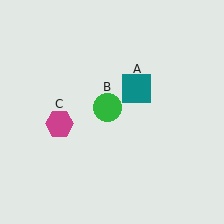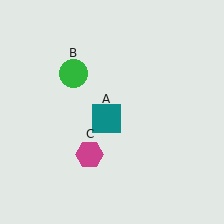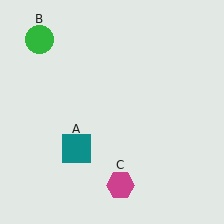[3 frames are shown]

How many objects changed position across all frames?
3 objects changed position: teal square (object A), green circle (object B), magenta hexagon (object C).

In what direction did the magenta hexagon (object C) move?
The magenta hexagon (object C) moved down and to the right.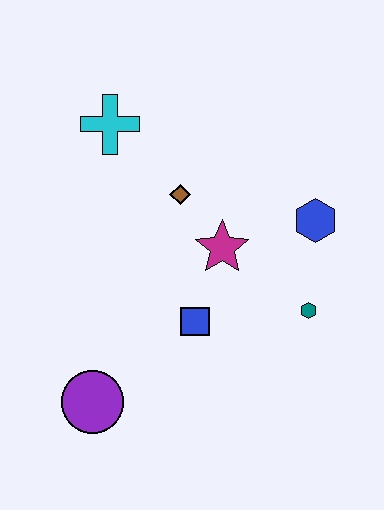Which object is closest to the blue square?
The magenta star is closest to the blue square.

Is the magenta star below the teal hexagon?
No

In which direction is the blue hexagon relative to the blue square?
The blue hexagon is to the right of the blue square.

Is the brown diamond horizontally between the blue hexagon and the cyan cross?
Yes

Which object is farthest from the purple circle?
The blue hexagon is farthest from the purple circle.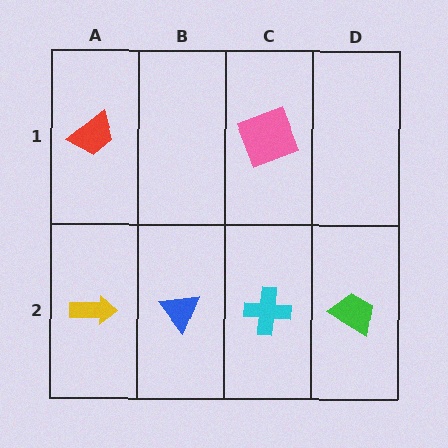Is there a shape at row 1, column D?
No, that cell is empty.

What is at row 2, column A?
A yellow arrow.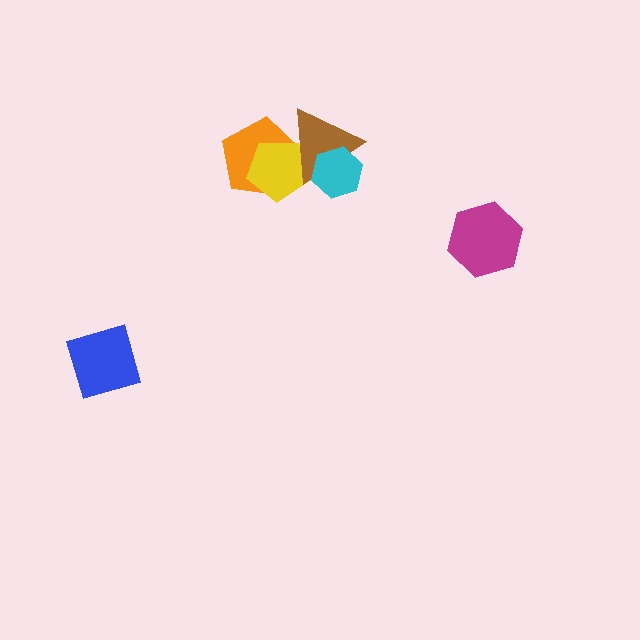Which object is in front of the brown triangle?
The cyan hexagon is in front of the brown triangle.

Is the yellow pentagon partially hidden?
Yes, it is partially covered by another shape.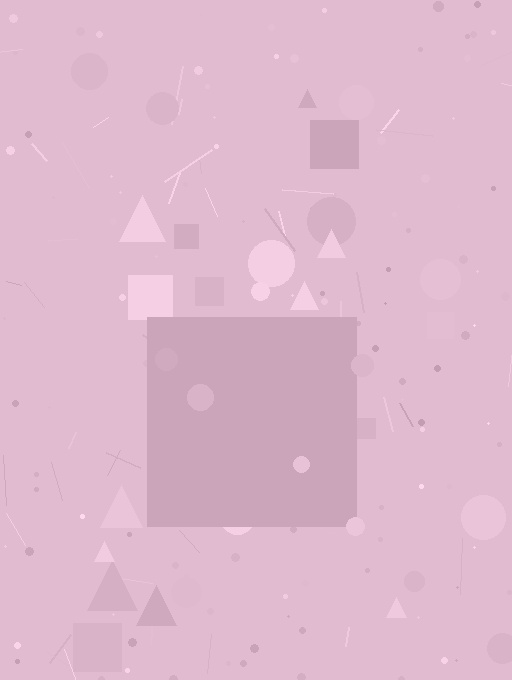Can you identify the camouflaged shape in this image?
The camouflaged shape is a square.